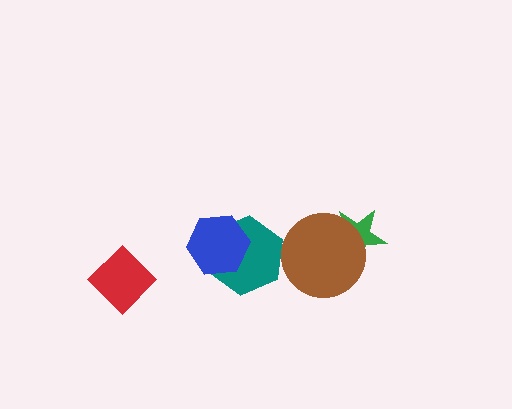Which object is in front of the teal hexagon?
The blue hexagon is in front of the teal hexagon.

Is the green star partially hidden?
Yes, it is partially covered by another shape.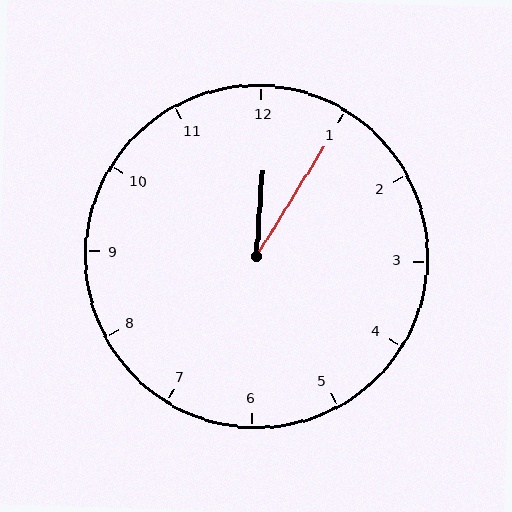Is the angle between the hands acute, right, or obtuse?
It is acute.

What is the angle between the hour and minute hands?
Approximately 28 degrees.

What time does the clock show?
12:05.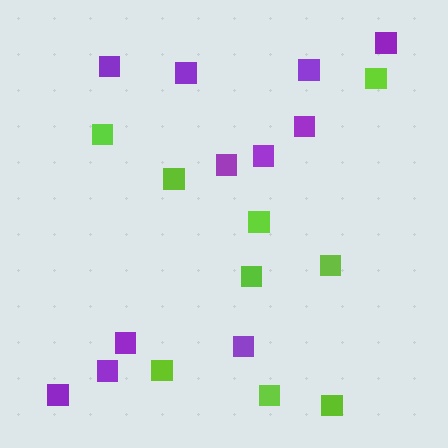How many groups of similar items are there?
There are 2 groups: one group of lime squares (9) and one group of purple squares (11).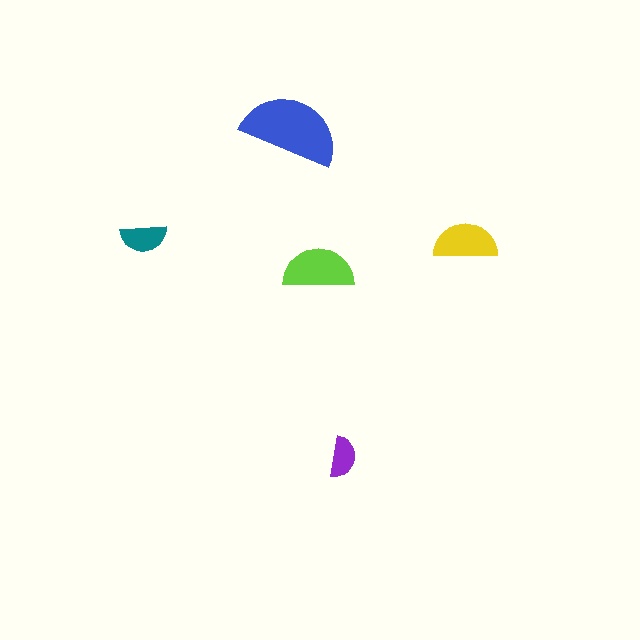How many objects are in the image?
There are 5 objects in the image.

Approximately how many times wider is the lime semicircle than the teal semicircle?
About 1.5 times wider.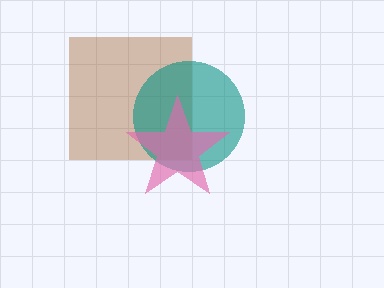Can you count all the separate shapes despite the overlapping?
Yes, there are 3 separate shapes.